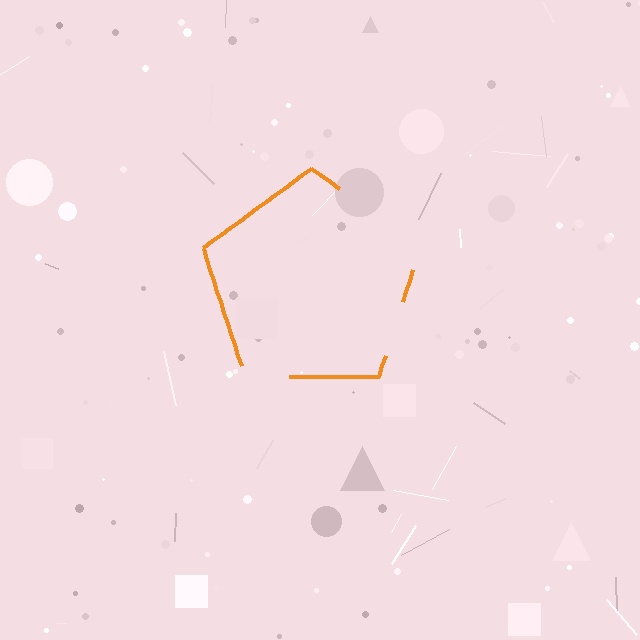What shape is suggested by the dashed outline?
The dashed outline suggests a pentagon.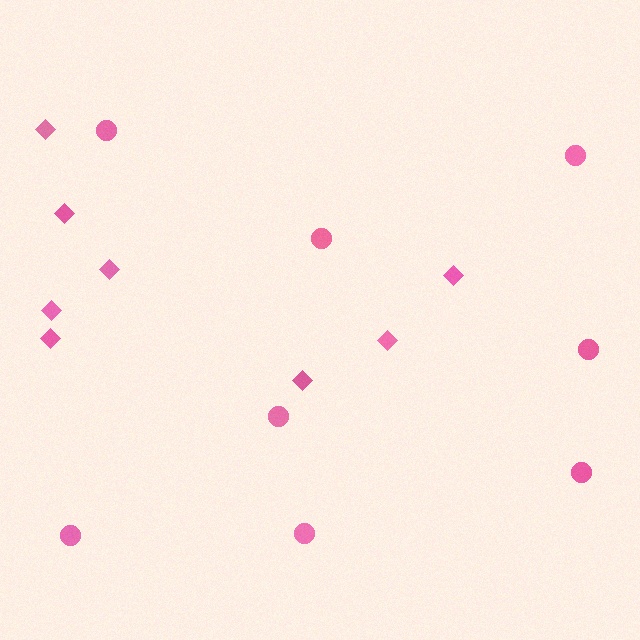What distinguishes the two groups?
There are 2 groups: one group of circles (8) and one group of diamonds (8).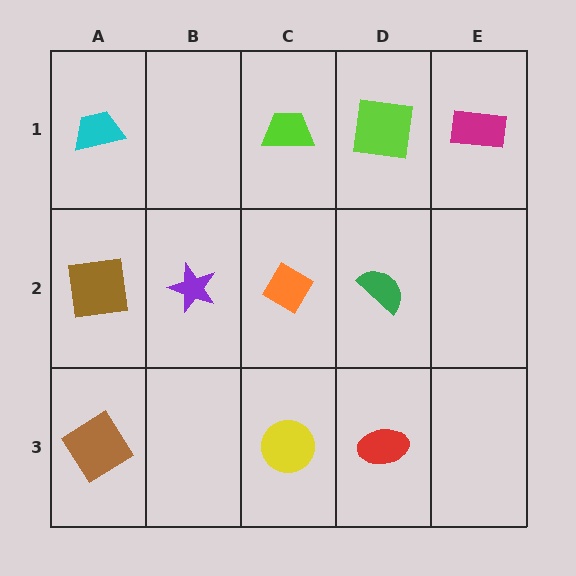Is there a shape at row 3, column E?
No, that cell is empty.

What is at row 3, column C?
A yellow circle.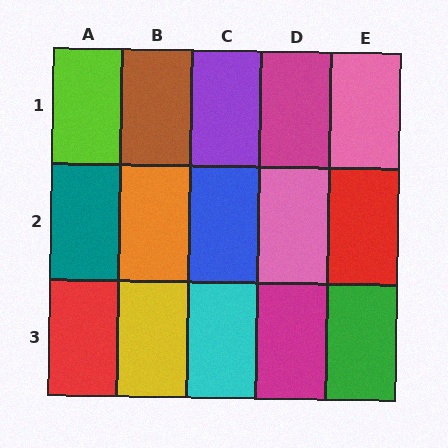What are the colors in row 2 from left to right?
Teal, orange, blue, pink, red.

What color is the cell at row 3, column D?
Magenta.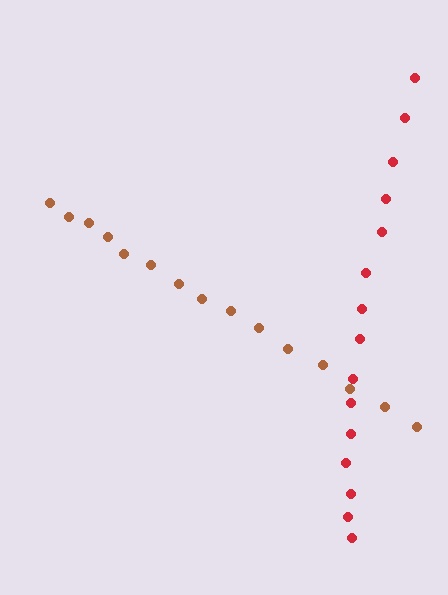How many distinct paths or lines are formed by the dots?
There are 2 distinct paths.